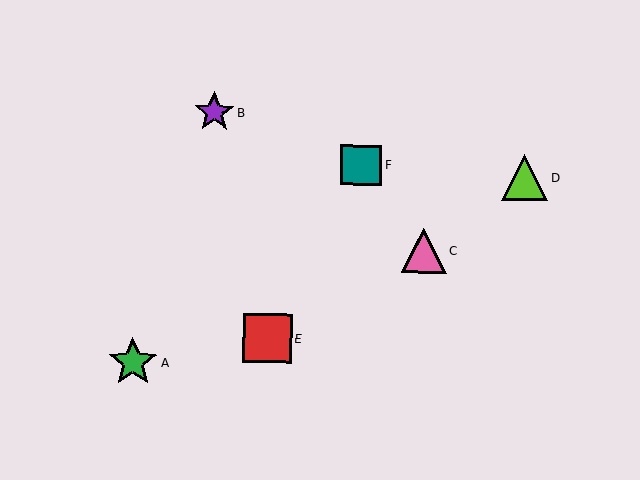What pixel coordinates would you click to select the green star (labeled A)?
Click at (133, 362) to select the green star A.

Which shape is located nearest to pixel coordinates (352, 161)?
The teal square (labeled F) at (361, 165) is nearest to that location.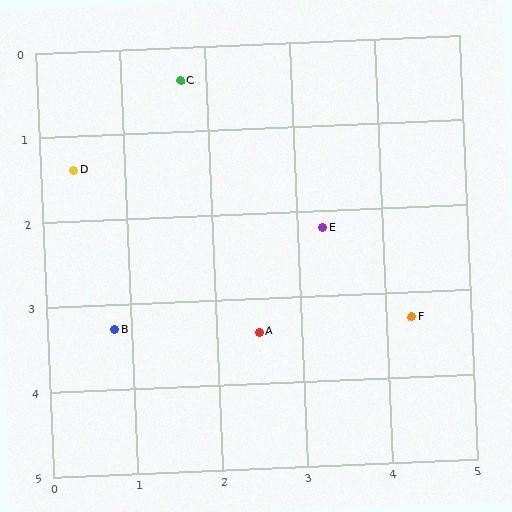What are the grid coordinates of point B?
Point B is at approximately (0.8, 3.3).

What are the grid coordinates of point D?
Point D is at approximately (0.4, 1.4).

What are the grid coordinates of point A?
Point A is at approximately (2.5, 3.4).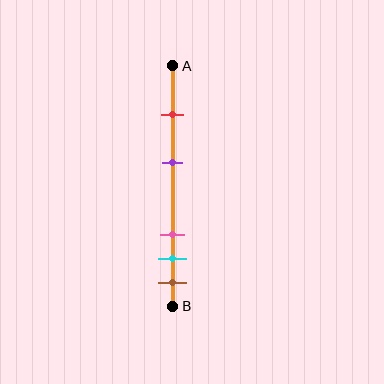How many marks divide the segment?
There are 5 marks dividing the segment.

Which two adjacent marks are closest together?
The cyan and brown marks are the closest adjacent pair.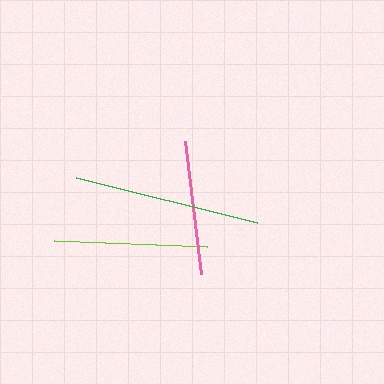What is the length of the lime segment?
The lime segment is approximately 153 pixels long.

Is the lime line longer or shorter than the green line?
The green line is longer than the lime line.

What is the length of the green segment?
The green segment is approximately 187 pixels long.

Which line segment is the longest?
The green line is the longest at approximately 187 pixels.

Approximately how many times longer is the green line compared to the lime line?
The green line is approximately 1.2 times the length of the lime line.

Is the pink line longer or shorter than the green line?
The green line is longer than the pink line.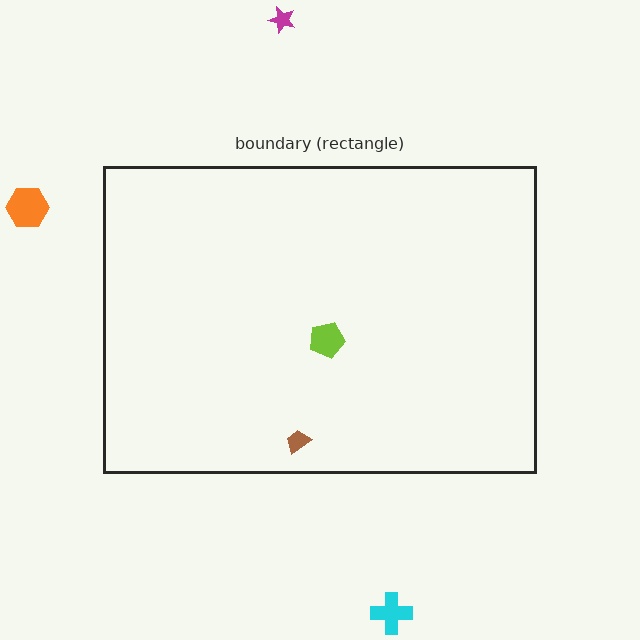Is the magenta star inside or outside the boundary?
Outside.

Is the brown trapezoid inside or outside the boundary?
Inside.